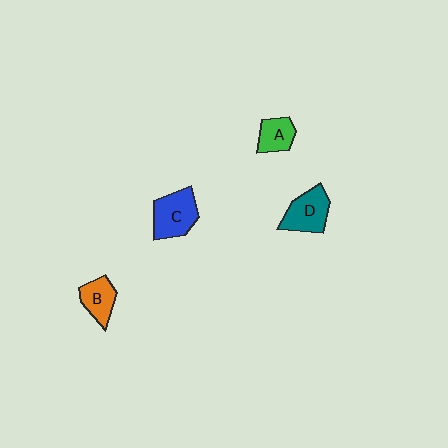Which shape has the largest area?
Shape C (blue).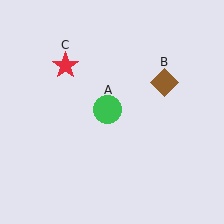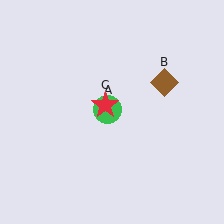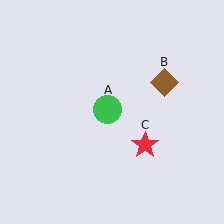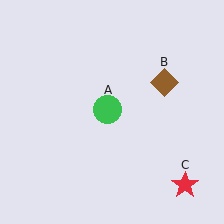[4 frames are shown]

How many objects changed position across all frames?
1 object changed position: red star (object C).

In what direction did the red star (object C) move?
The red star (object C) moved down and to the right.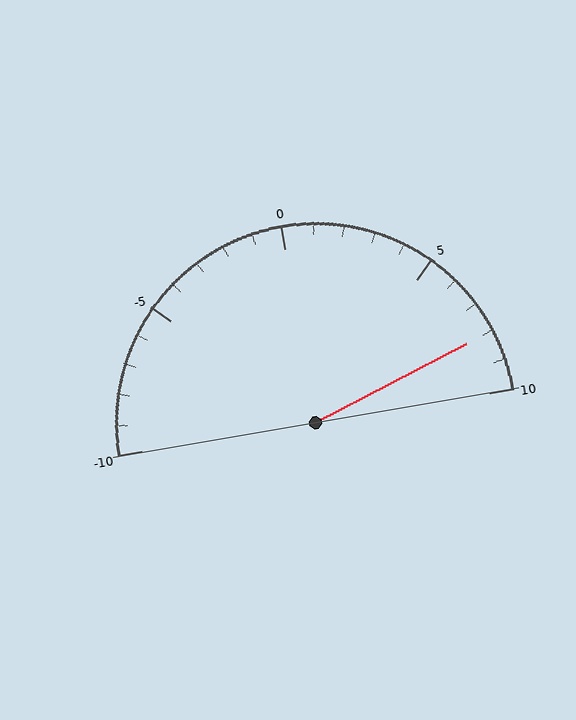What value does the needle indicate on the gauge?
The needle indicates approximately 8.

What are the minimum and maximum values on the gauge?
The gauge ranges from -10 to 10.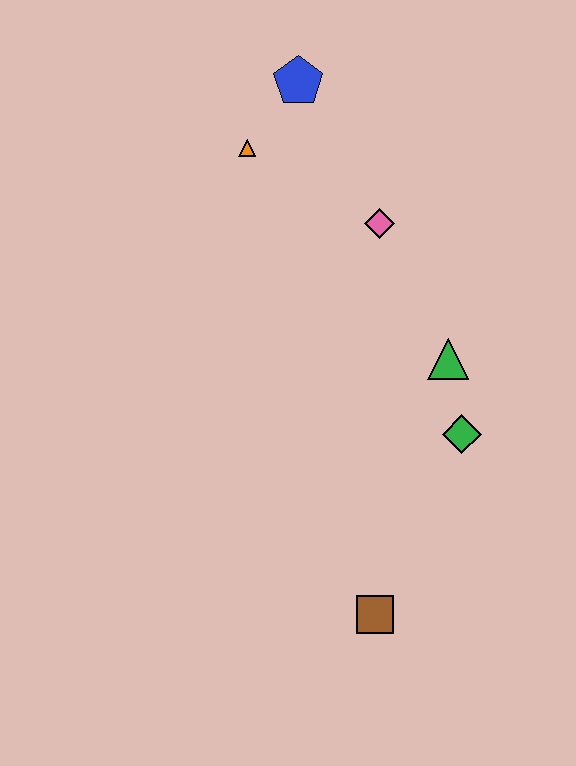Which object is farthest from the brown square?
The blue pentagon is farthest from the brown square.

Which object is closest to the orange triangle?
The blue pentagon is closest to the orange triangle.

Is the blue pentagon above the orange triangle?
Yes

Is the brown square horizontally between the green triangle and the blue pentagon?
Yes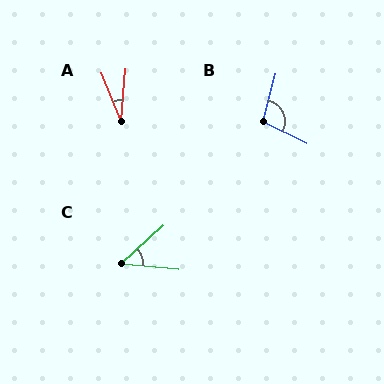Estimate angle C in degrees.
Approximately 47 degrees.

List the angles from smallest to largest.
A (27°), C (47°), B (102°).